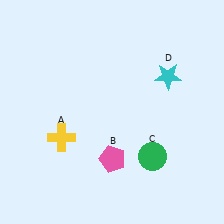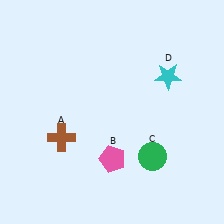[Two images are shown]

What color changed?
The cross (A) changed from yellow in Image 1 to brown in Image 2.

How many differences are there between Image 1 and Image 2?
There is 1 difference between the two images.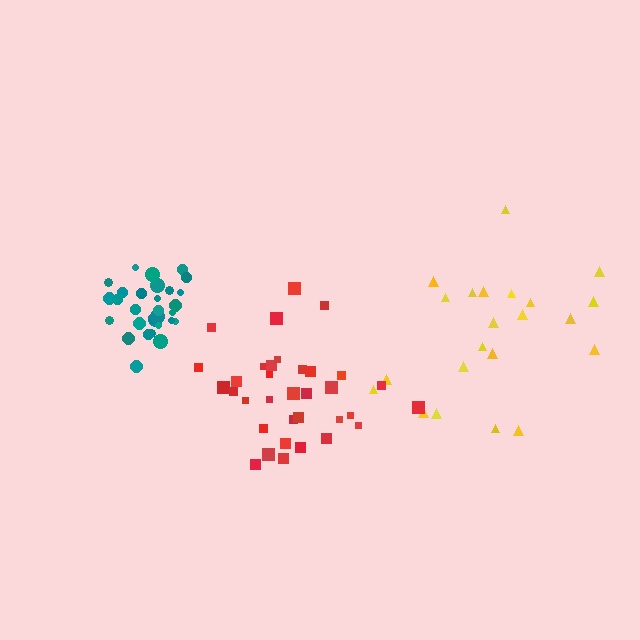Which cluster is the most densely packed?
Teal.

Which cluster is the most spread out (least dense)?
Yellow.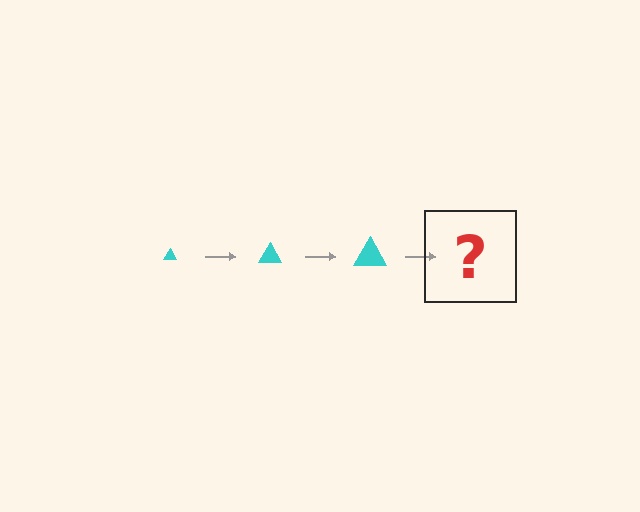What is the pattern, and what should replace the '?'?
The pattern is that the triangle gets progressively larger each step. The '?' should be a cyan triangle, larger than the previous one.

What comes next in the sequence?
The next element should be a cyan triangle, larger than the previous one.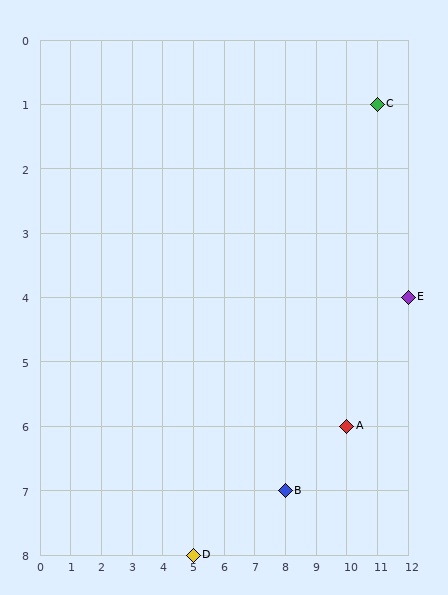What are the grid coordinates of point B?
Point B is at grid coordinates (8, 7).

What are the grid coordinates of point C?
Point C is at grid coordinates (11, 1).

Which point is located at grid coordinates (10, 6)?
Point A is at (10, 6).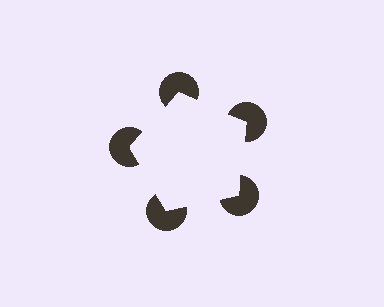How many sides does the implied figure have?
5 sides.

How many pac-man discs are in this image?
There are 5 — one at each vertex of the illusory pentagon.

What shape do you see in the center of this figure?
An illusory pentagon — its edges are inferred from the aligned wedge cuts in the pac-man discs, not physically drawn.